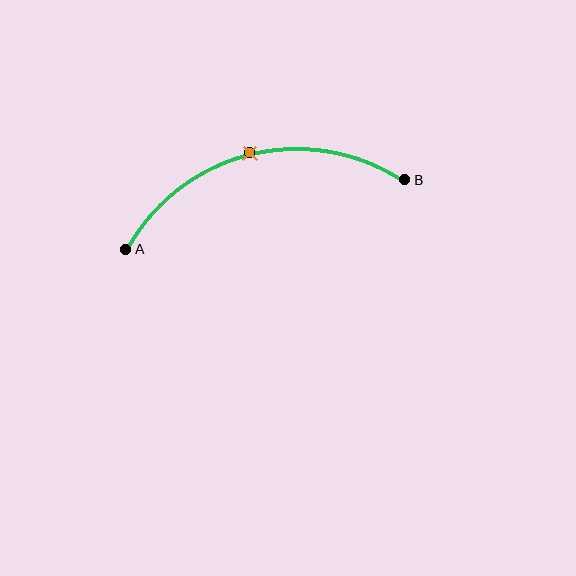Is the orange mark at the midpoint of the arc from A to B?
Yes. The orange mark lies on the arc at equal arc-length from both A and B — it is the arc midpoint.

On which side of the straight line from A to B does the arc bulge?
The arc bulges above the straight line connecting A and B.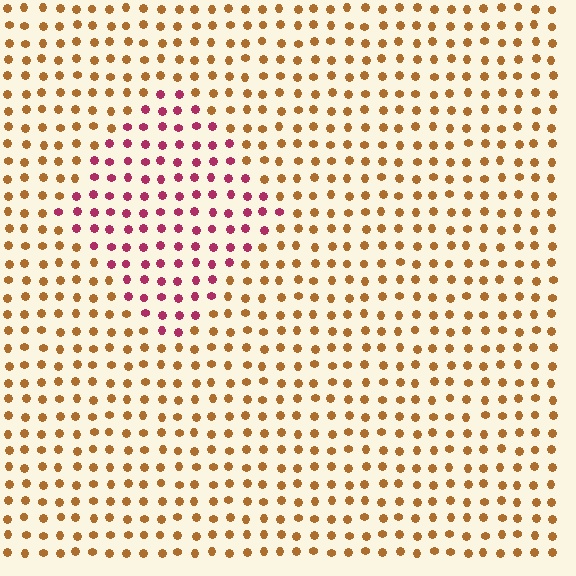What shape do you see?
I see a diamond.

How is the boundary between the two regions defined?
The boundary is defined purely by a slight shift in hue (about 56 degrees). Spacing, size, and orientation are identical on both sides.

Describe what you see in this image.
The image is filled with small brown elements in a uniform arrangement. A diamond-shaped region is visible where the elements are tinted to a slightly different hue, forming a subtle color boundary.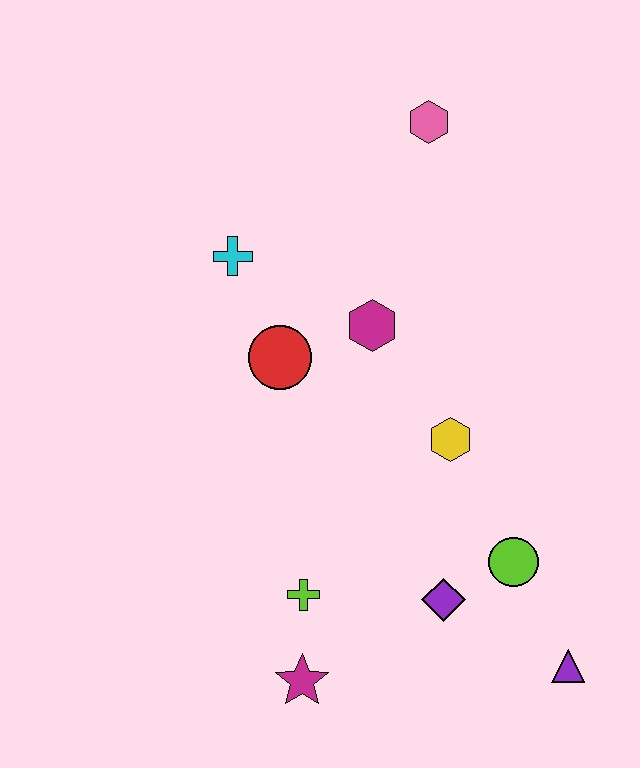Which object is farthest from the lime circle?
The pink hexagon is farthest from the lime circle.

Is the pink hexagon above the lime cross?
Yes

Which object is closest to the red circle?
The magenta hexagon is closest to the red circle.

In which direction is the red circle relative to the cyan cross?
The red circle is below the cyan cross.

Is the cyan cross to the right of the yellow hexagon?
No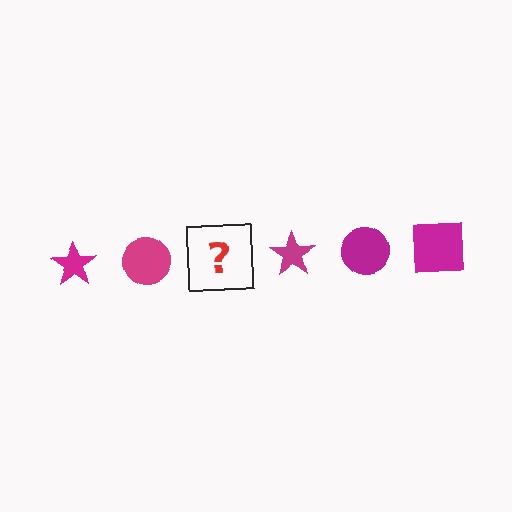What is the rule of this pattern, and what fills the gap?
The rule is that the pattern cycles through star, circle, square shapes in magenta. The gap should be filled with a magenta square.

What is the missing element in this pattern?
The missing element is a magenta square.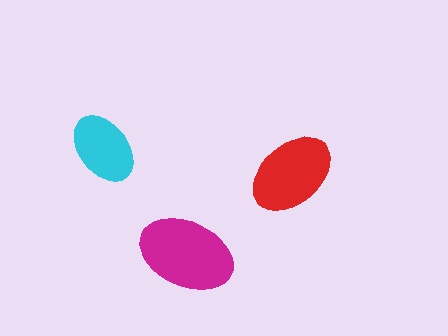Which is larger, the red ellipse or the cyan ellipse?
The red one.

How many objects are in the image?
There are 3 objects in the image.